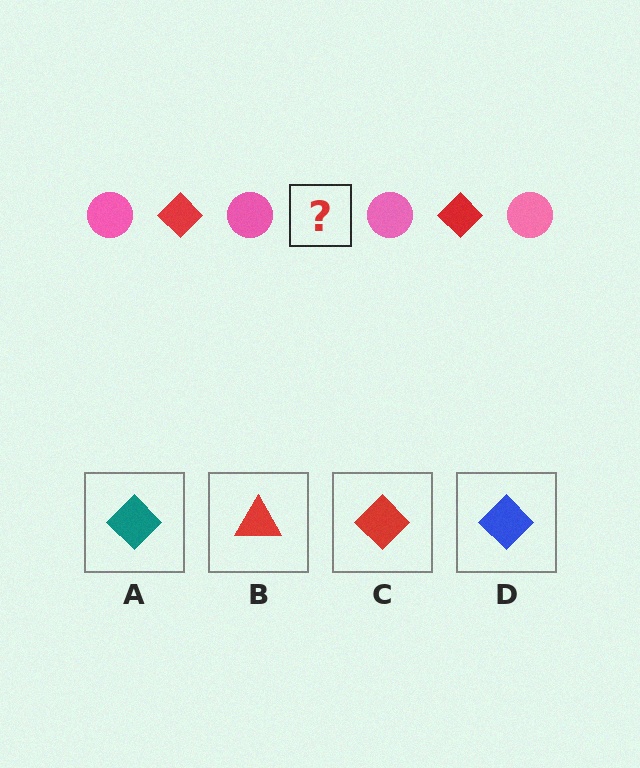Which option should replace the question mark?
Option C.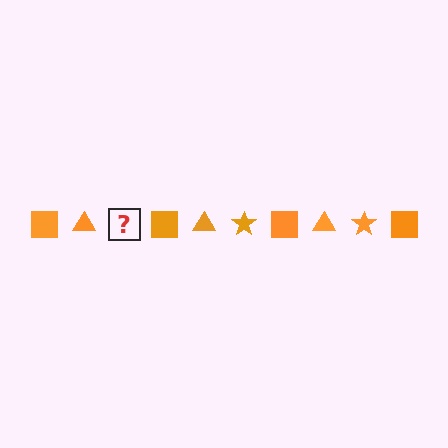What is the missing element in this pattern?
The missing element is an orange star.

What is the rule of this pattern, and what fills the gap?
The rule is that the pattern cycles through square, triangle, star shapes in orange. The gap should be filled with an orange star.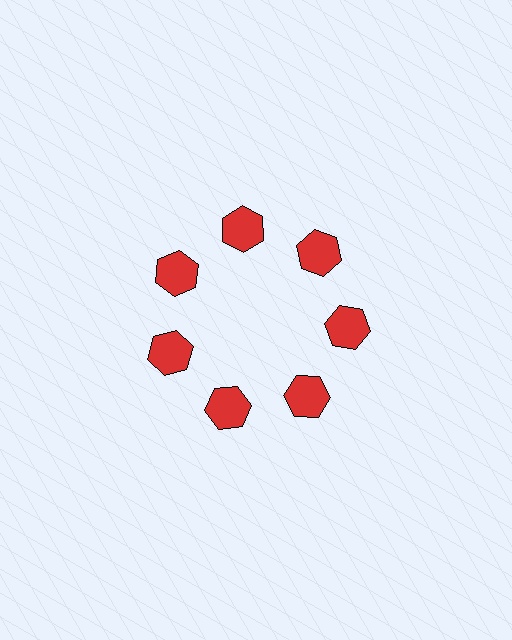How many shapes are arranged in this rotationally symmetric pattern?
There are 7 shapes, arranged in 7 groups of 1.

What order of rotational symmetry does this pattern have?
This pattern has 7-fold rotational symmetry.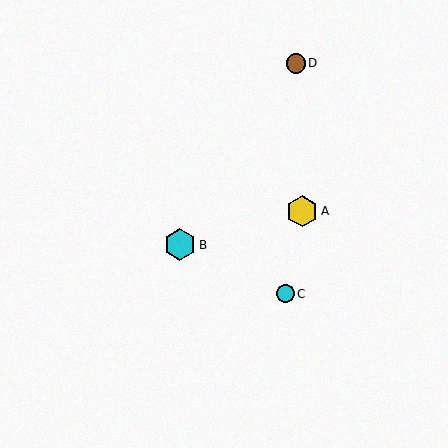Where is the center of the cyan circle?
The center of the cyan circle is at (285, 294).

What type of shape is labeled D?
Shape D is a brown circle.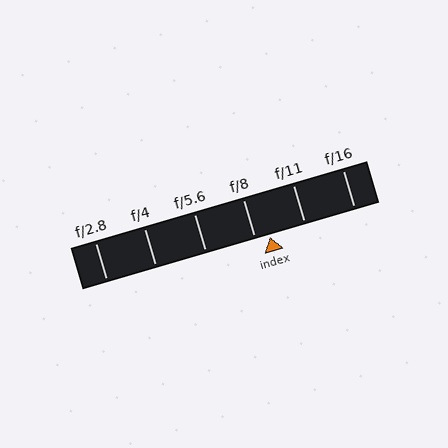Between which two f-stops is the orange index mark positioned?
The index mark is between f/8 and f/11.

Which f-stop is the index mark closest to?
The index mark is closest to f/8.